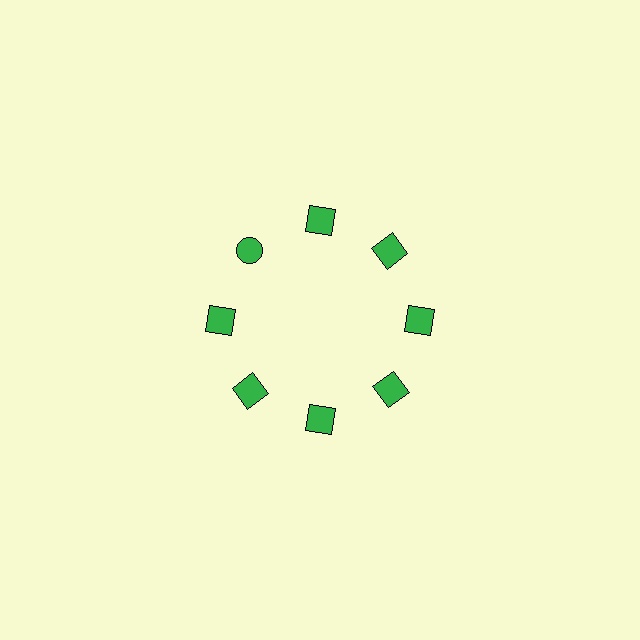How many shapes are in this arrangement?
There are 8 shapes arranged in a ring pattern.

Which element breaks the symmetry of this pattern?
The green circle at roughly the 10 o'clock position breaks the symmetry. All other shapes are green squares.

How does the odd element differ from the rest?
It has a different shape: circle instead of square.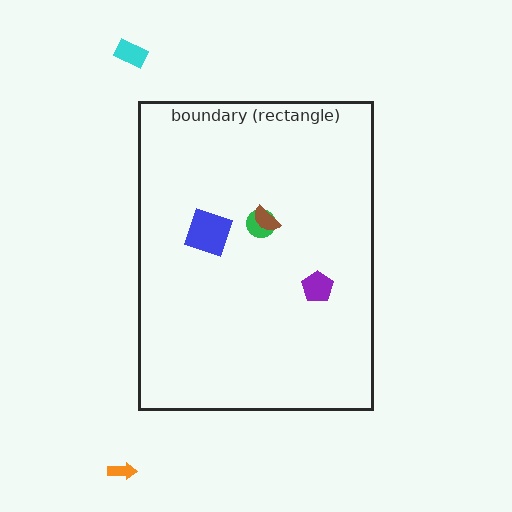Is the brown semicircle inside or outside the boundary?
Inside.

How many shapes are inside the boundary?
4 inside, 2 outside.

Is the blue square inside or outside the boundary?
Inside.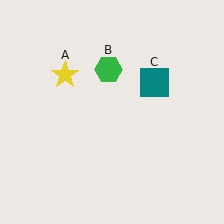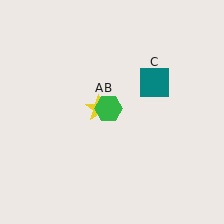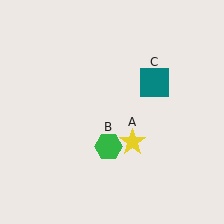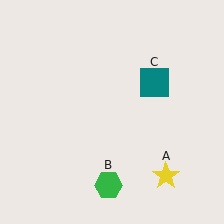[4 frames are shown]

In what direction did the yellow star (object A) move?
The yellow star (object A) moved down and to the right.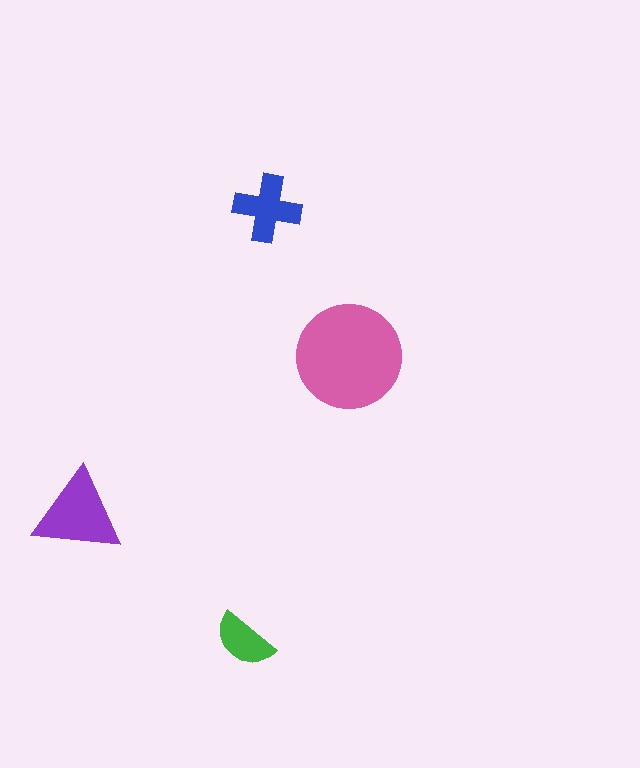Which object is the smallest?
The green semicircle.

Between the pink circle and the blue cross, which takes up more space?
The pink circle.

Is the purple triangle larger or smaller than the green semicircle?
Larger.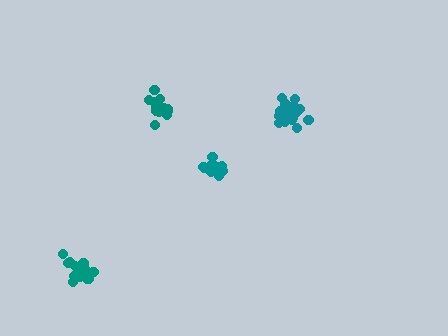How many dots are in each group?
Group 1: 20 dots, Group 2: 15 dots, Group 3: 15 dots, Group 4: 15 dots (65 total).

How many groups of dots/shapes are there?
There are 4 groups.